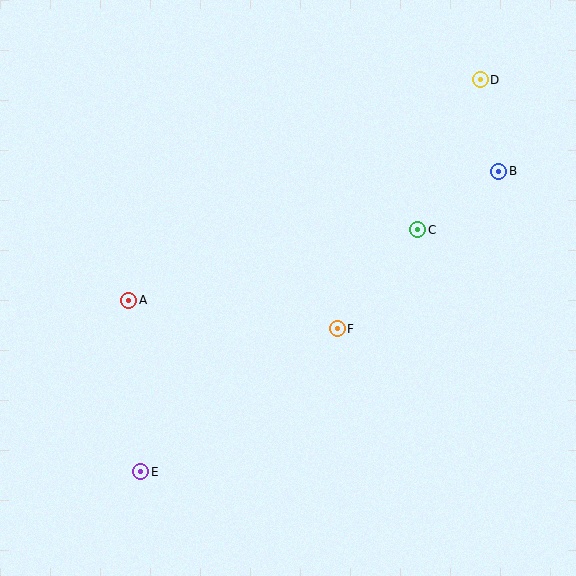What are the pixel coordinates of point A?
Point A is at (129, 300).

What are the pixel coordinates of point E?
Point E is at (141, 472).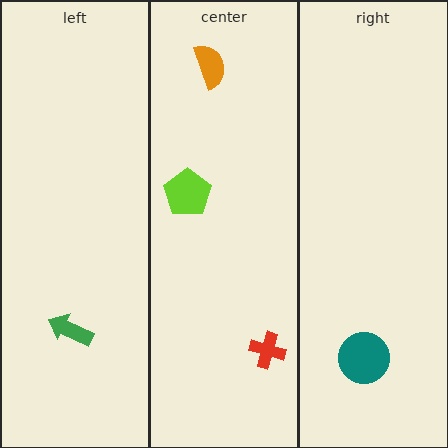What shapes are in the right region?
The teal circle.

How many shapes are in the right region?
1.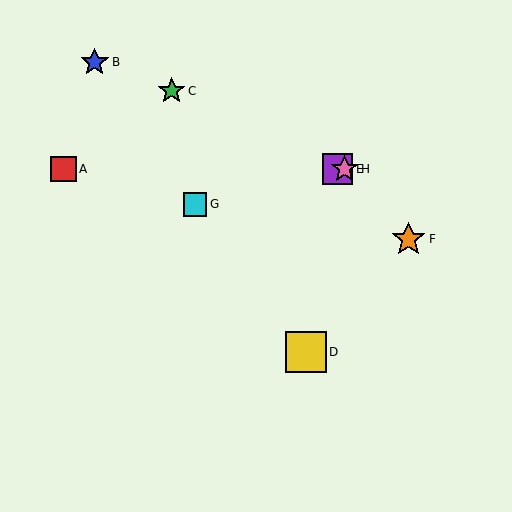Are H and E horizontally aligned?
Yes, both are at y≈169.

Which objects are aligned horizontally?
Objects A, E, H are aligned horizontally.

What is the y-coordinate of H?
Object H is at y≈169.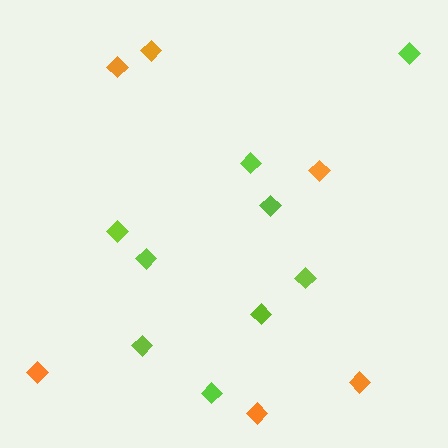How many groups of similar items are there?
There are 2 groups: one group of orange diamonds (6) and one group of lime diamonds (9).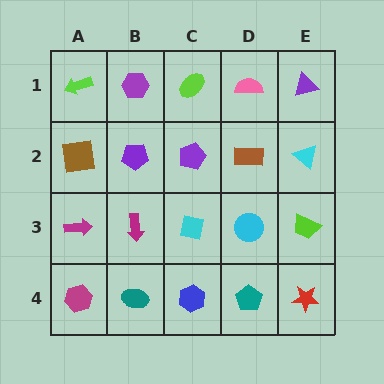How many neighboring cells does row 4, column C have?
3.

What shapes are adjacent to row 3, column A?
A brown square (row 2, column A), a magenta hexagon (row 4, column A), a magenta arrow (row 3, column B).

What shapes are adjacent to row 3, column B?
A purple pentagon (row 2, column B), a teal ellipse (row 4, column B), a magenta arrow (row 3, column A), a cyan square (row 3, column C).